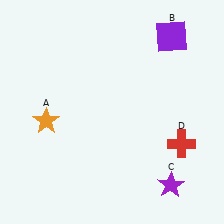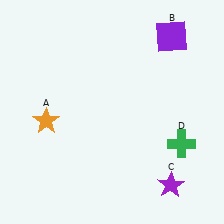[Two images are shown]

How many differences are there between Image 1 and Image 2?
There is 1 difference between the two images.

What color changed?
The cross (D) changed from red in Image 1 to green in Image 2.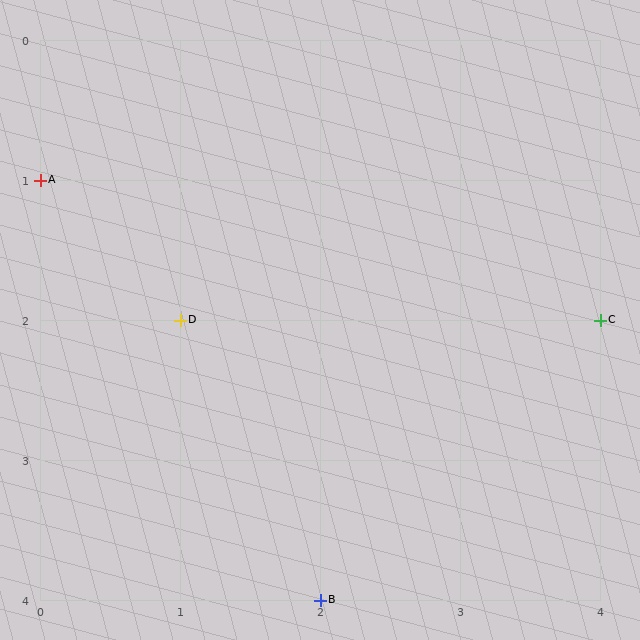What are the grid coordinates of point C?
Point C is at grid coordinates (4, 2).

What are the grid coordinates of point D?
Point D is at grid coordinates (1, 2).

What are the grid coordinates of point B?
Point B is at grid coordinates (2, 4).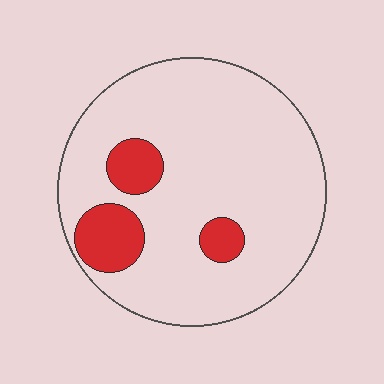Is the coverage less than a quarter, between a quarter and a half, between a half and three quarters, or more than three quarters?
Less than a quarter.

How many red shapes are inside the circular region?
3.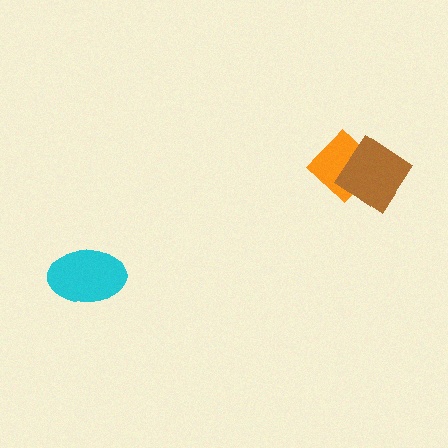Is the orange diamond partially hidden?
Yes, it is partially covered by another shape.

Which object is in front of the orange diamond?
The brown diamond is in front of the orange diamond.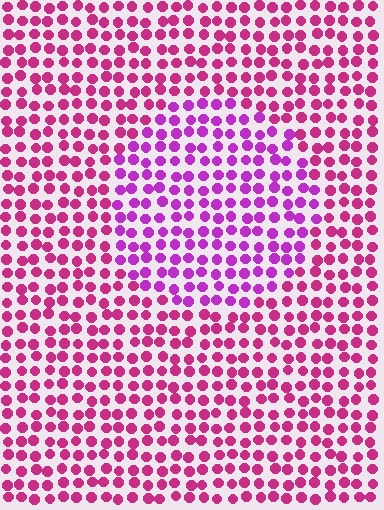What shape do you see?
I see a circle.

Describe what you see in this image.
The image is filled with small magenta elements in a uniform arrangement. A circle-shaped region is visible where the elements are tinted to a slightly different hue, forming a subtle color boundary.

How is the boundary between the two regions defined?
The boundary is defined purely by a slight shift in hue (about 29 degrees). Spacing, size, and orientation are identical on both sides.